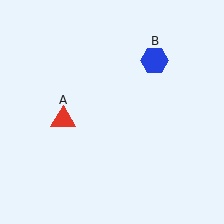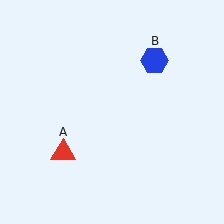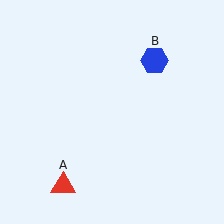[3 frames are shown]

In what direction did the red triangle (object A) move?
The red triangle (object A) moved down.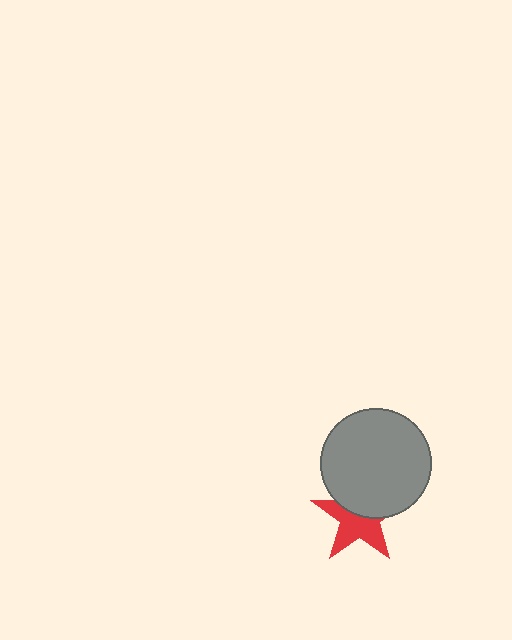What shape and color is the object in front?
The object in front is a gray circle.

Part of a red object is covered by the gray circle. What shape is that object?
It is a star.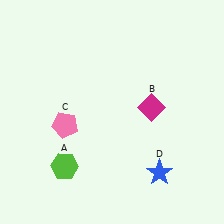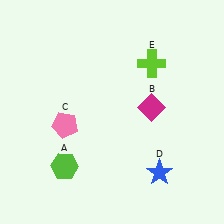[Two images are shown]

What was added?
A lime cross (E) was added in Image 2.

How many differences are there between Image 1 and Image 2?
There is 1 difference between the two images.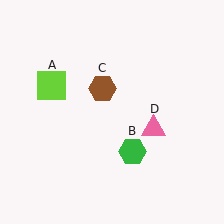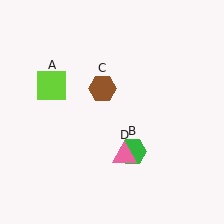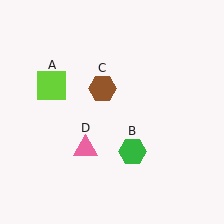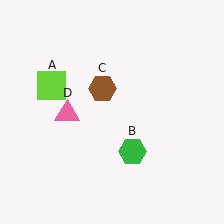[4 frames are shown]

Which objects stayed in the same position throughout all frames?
Lime square (object A) and green hexagon (object B) and brown hexagon (object C) remained stationary.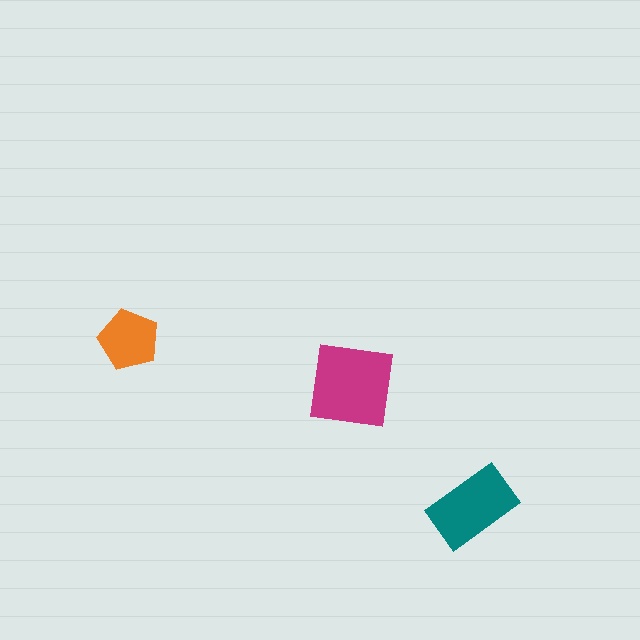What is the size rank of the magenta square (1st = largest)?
1st.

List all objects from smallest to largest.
The orange pentagon, the teal rectangle, the magenta square.